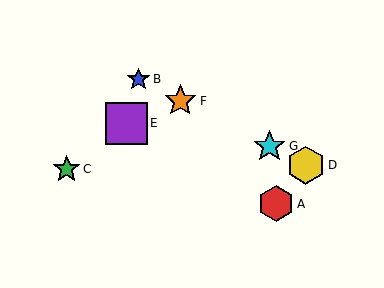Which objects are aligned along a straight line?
Objects B, D, F, G are aligned along a straight line.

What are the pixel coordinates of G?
Object G is at (269, 146).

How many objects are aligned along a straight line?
4 objects (B, D, F, G) are aligned along a straight line.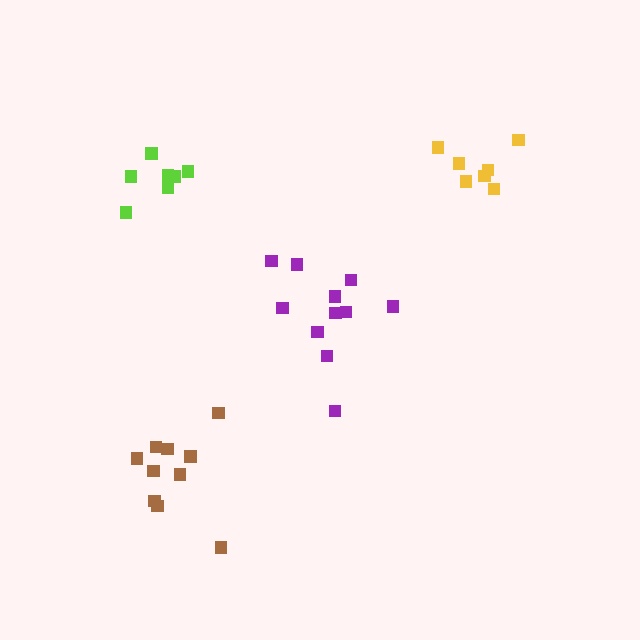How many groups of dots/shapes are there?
There are 4 groups.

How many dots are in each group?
Group 1: 10 dots, Group 2: 7 dots, Group 3: 11 dots, Group 4: 7 dots (35 total).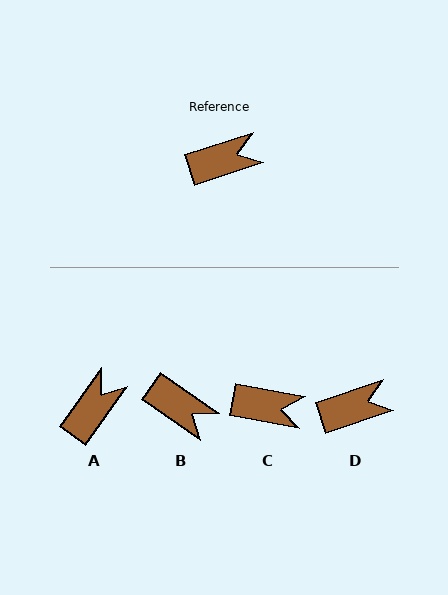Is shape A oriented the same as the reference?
No, it is off by about 36 degrees.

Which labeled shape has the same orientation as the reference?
D.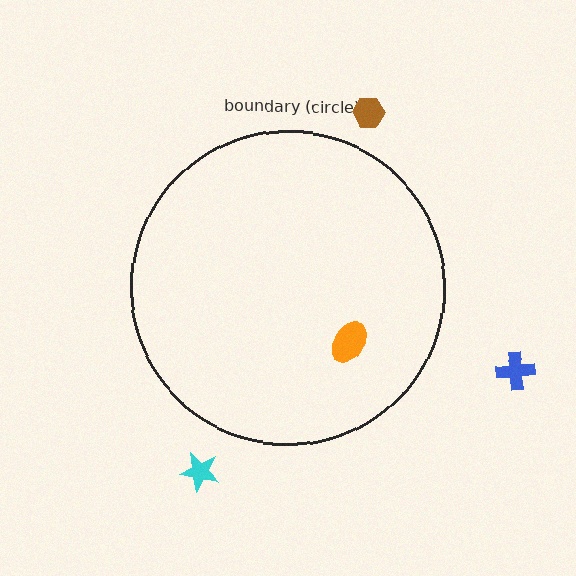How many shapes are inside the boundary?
1 inside, 3 outside.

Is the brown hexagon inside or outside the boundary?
Outside.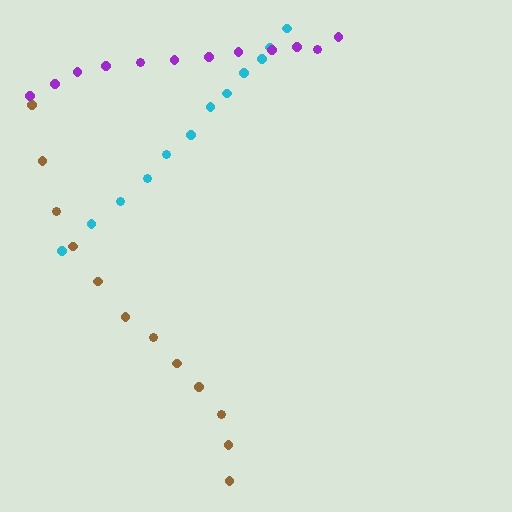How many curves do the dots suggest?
There are 3 distinct paths.